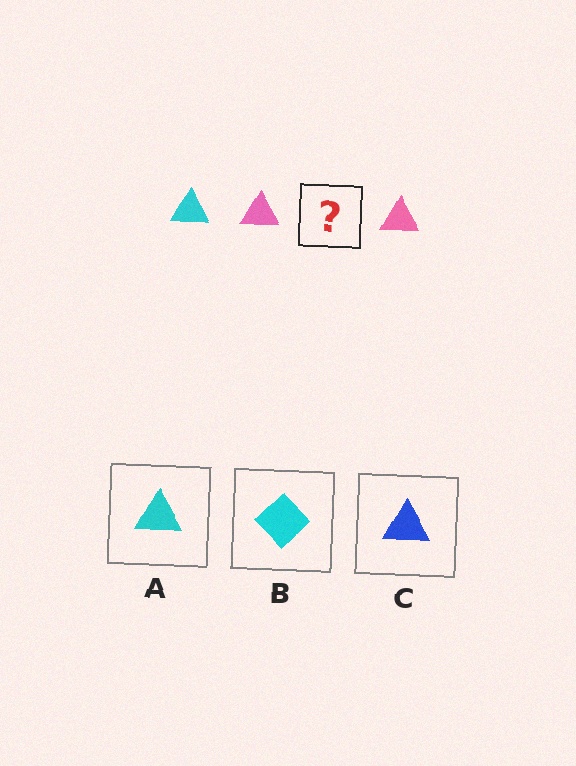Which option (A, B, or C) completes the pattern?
A.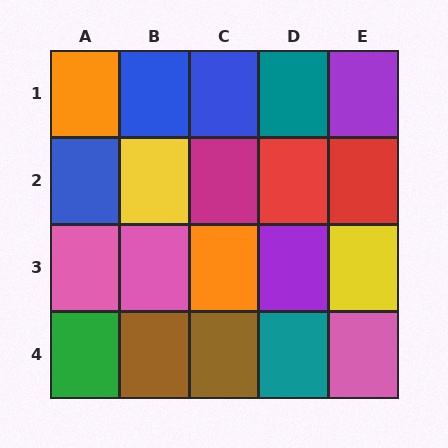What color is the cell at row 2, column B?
Yellow.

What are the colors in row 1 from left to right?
Orange, blue, blue, teal, purple.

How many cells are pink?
3 cells are pink.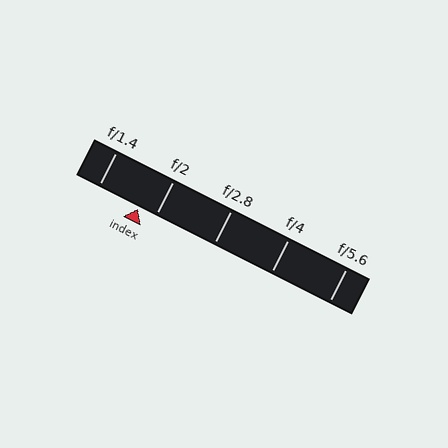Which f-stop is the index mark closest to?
The index mark is closest to f/2.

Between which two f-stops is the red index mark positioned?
The index mark is between f/1.4 and f/2.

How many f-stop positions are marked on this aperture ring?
There are 5 f-stop positions marked.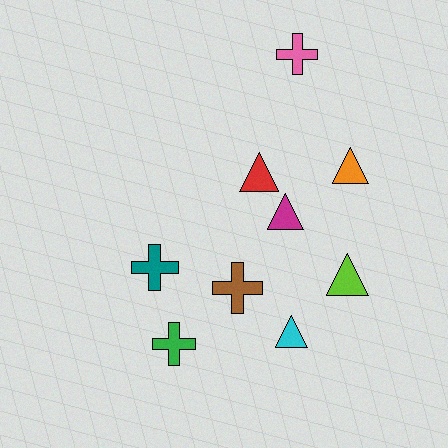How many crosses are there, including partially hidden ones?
There are 4 crosses.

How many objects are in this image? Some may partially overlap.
There are 9 objects.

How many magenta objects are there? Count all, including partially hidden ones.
There is 1 magenta object.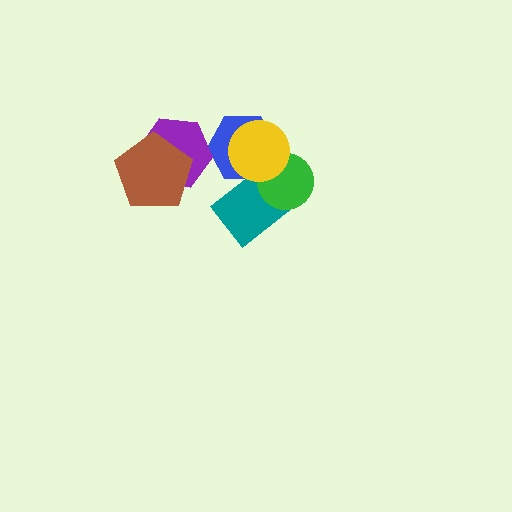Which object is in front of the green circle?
The yellow circle is in front of the green circle.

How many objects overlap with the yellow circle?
3 objects overlap with the yellow circle.